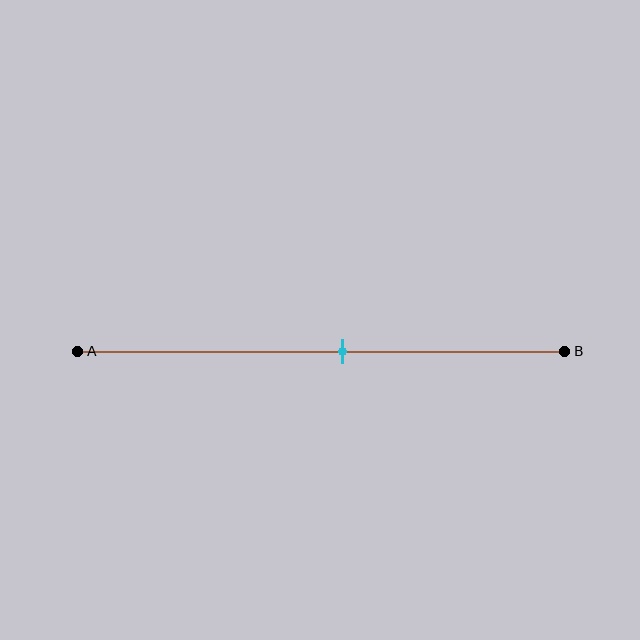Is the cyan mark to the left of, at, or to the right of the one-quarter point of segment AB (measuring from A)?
The cyan mark is to the right of the one-quarter point of segment AB.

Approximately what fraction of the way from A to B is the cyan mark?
The cyan mark is approximately 55% of the way from A to B.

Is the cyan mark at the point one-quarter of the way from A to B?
No, the mark is at about 55% from A, not at the 25% one-quarter point.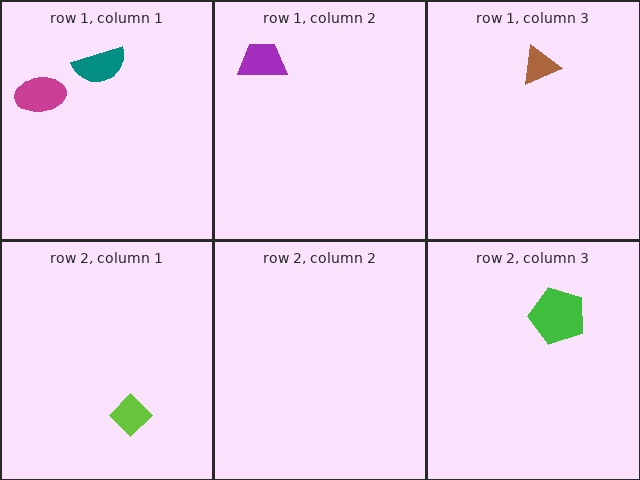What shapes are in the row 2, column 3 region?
The green pentagon.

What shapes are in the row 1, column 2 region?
The purple trapezoid.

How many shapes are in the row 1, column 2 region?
1.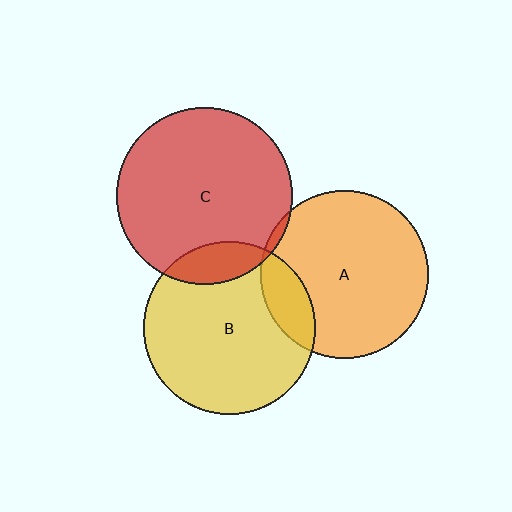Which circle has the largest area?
Circle C (red).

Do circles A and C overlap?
Yes.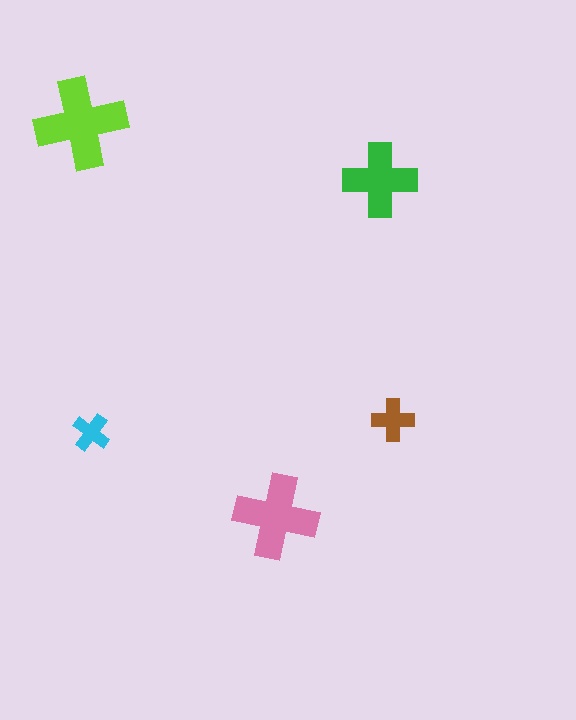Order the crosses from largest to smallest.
the lime one, the pink one, the green one, the brown one, the cyan one.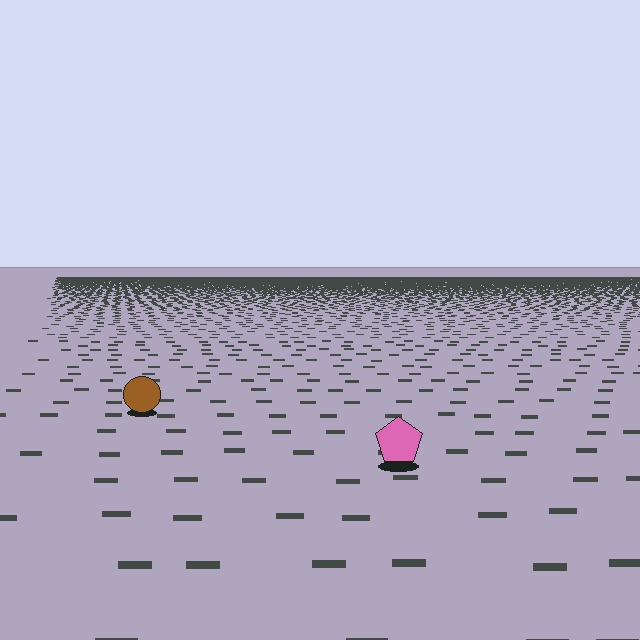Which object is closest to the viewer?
The pink pentagon is closest. The texture marks near it are larger and more spread out.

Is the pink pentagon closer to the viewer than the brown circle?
Yes. The pink pentagon is closer — you can tell from the texture gradient: the ground texture is coarser near it.